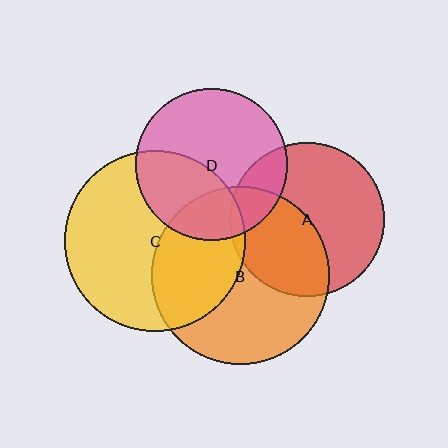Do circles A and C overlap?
Yes.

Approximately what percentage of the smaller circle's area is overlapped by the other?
Approximately 5%.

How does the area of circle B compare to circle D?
Approximately 1.4 times.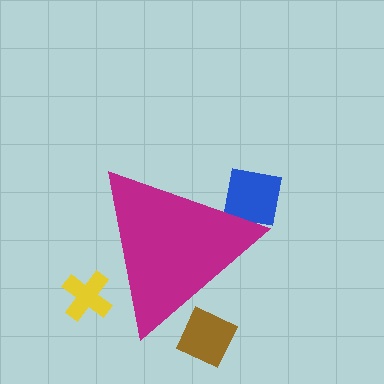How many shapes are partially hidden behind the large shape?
3 shapes are partially hidden.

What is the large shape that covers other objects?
A magenta triangle.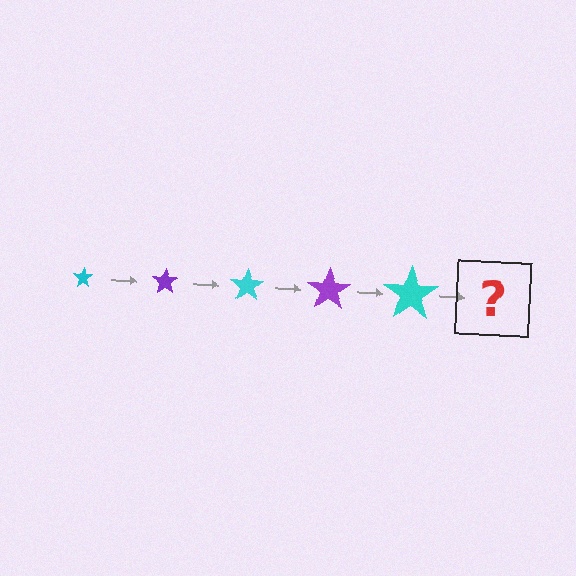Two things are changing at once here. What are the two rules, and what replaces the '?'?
The two rules are that the star grows larger each step and the color cycles through cyan and purple. The '?' should be a purple star, larger than the previous one.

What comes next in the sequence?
The next element should be a purple star, larger than the previous one.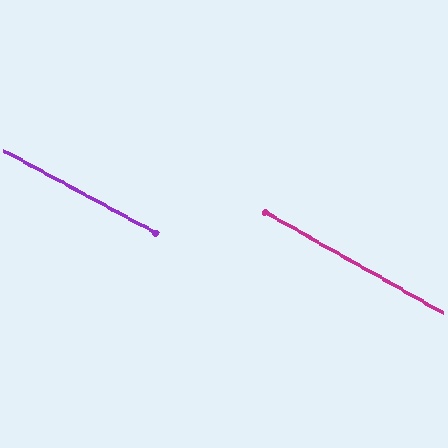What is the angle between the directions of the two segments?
Approximately 1 degree.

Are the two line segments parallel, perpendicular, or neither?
Parallel — their directions differ by only 1.0°.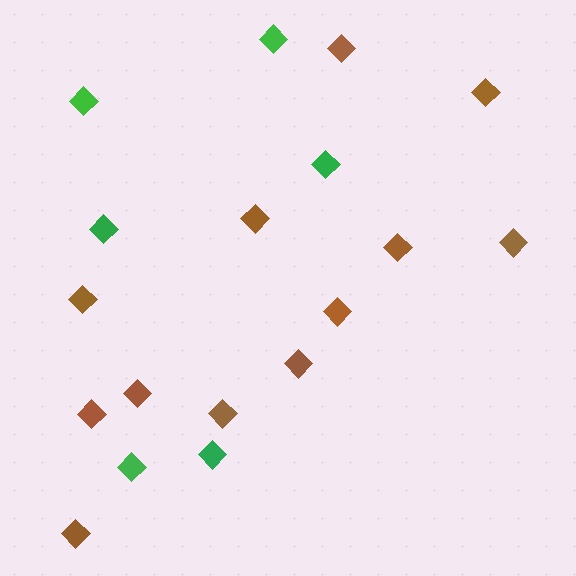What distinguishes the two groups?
There are 2 groups: one group of green diamonds (6) and one group of brown diamonds (12).